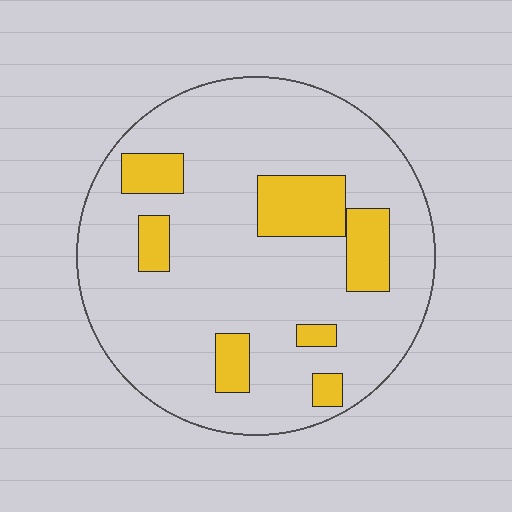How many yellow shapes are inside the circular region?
7.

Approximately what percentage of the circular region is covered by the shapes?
Approximately 15%.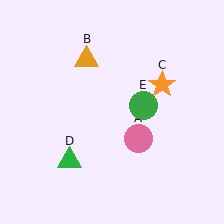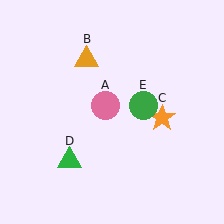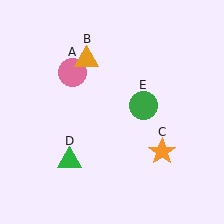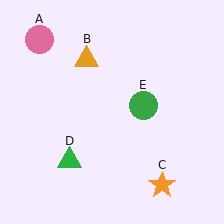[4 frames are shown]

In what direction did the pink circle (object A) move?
The pink circle (object A) moved up and to the left.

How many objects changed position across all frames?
2 objects changed position: pink circle (object A), orange star (object C).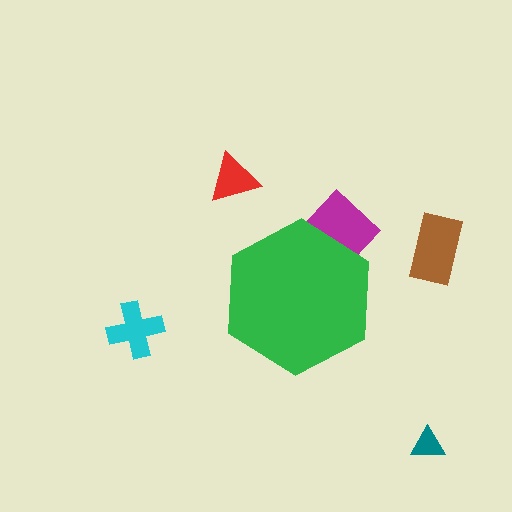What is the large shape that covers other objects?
A green hexagon.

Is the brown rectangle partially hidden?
No, the brown rectangle is fully visible.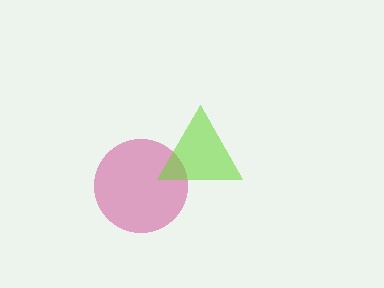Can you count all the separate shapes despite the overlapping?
Yes, there are 2 separate shapes.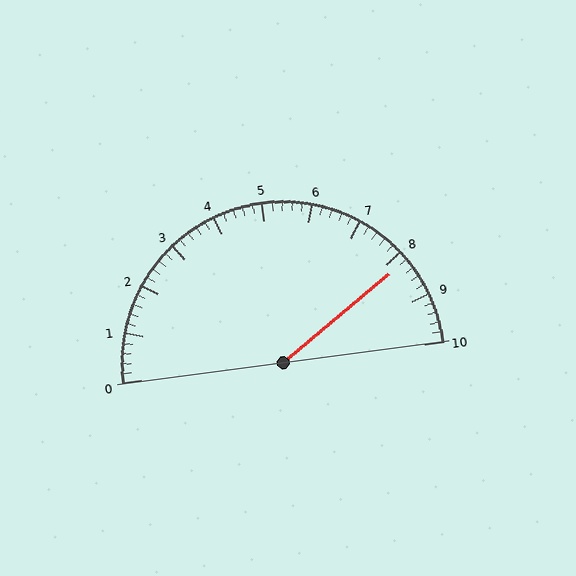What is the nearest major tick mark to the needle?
The nearest major tick mark is 8.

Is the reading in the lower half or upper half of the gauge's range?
The reading is in the upper half of the range (0 to 10).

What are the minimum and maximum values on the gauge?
The gauge ranges from 0 to 10.